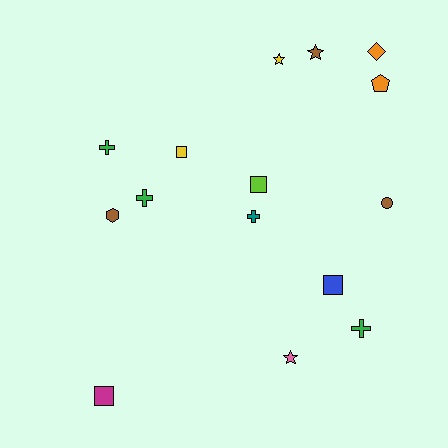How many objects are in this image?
There are 15 objects.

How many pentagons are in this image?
There is 1 pentagon.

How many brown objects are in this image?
There are 3 brown objects.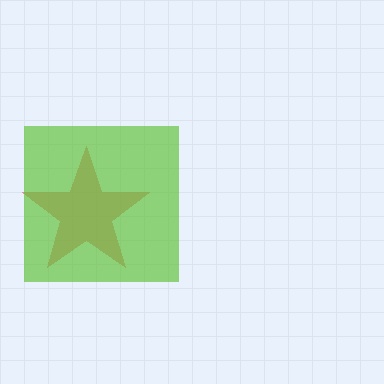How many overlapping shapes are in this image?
There are 2 overlapping shapes in the image.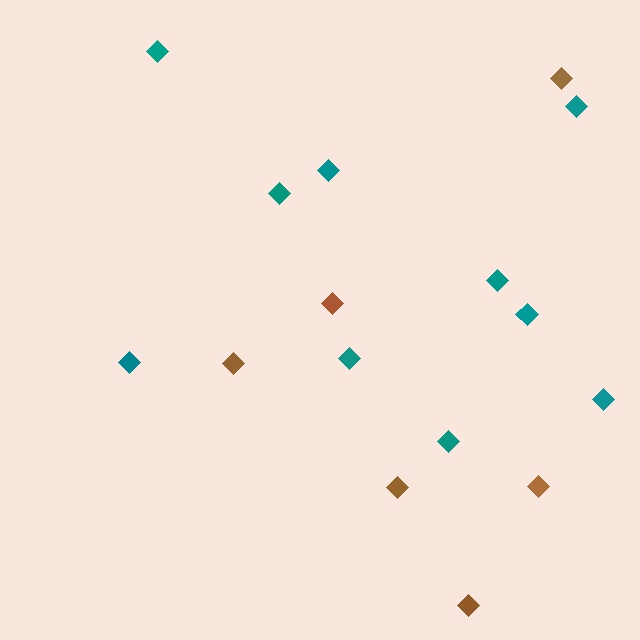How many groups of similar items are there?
There are 2 groups: one group of brown diamonds (6) and one group of teal diamonds (10).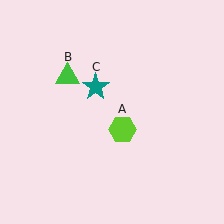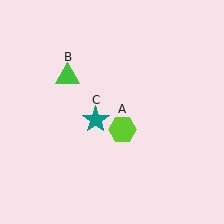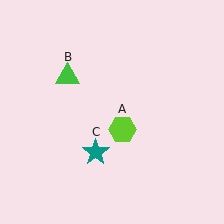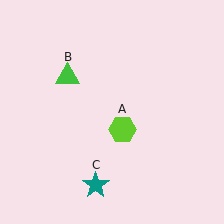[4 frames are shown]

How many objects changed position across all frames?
1 object changed position: teal star (object C).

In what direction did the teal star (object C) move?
The teal star (object C) moved down.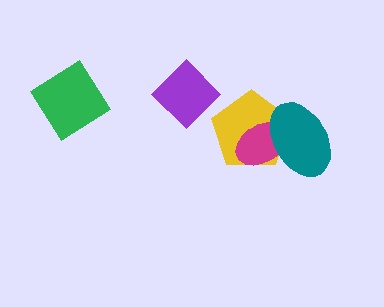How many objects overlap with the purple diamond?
0 objects overlap with the purple diamond.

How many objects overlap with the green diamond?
0 objects overlap with the green diamond.